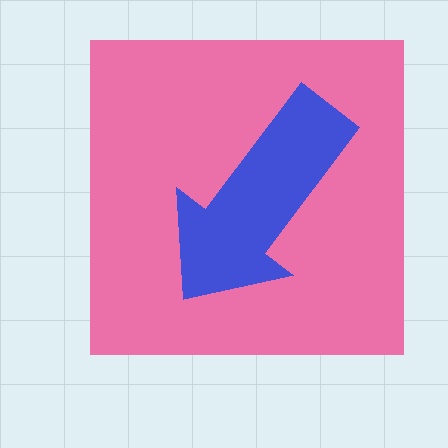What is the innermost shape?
The blue arrow.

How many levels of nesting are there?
2.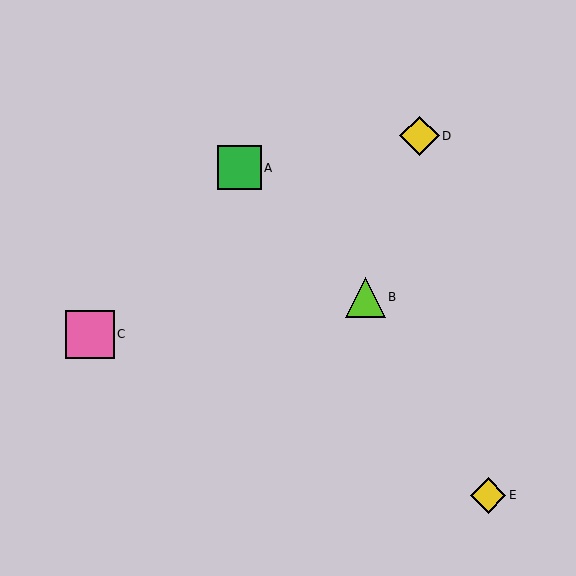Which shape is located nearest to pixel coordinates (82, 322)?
The pink square (labeled C) at (90, 334) is nearest to that location.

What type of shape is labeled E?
Shape E is a yellow diamond.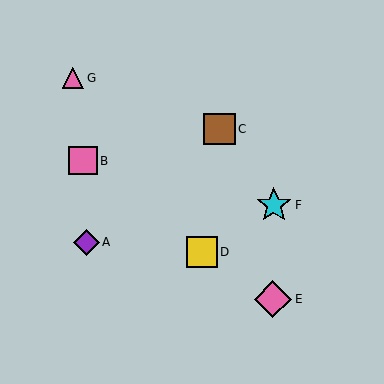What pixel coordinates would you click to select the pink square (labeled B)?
Click at (83, 161) to select the pink square B.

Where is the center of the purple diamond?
The center of the purple diamond is at (86, 242).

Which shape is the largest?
The pink diamond (labeled E) is the largest.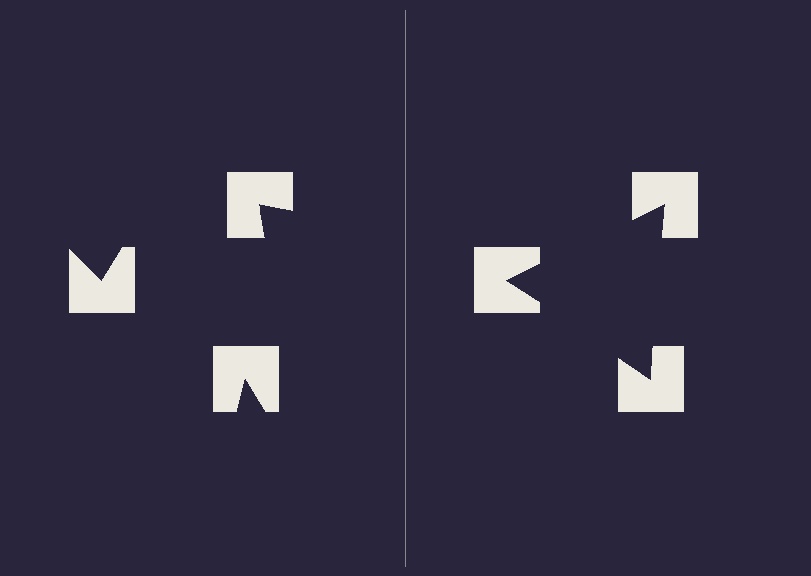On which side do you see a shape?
An illusory triangle appears on the right side. On the left side the wedge cuts are rotated, so no coherent shape forms.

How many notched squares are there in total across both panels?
6 — 3 on each side.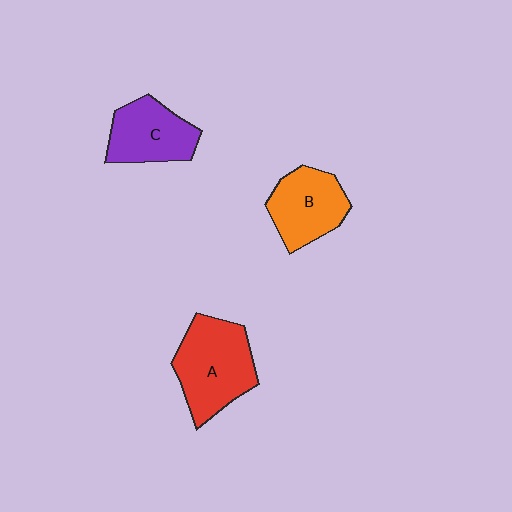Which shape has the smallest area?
Shape C (purple).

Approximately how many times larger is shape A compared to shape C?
Approximately 1.3 times.